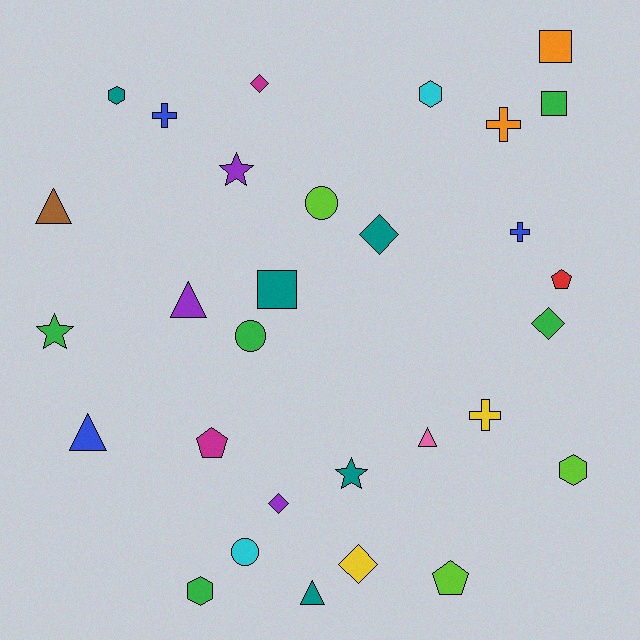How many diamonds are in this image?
There are 5 diamonds.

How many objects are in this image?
There are 30 objects.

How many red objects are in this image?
There is 1 red object.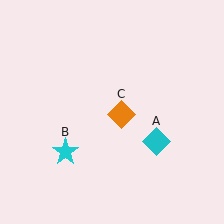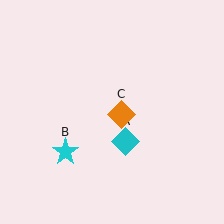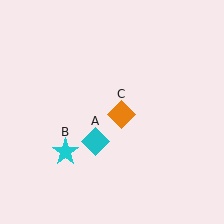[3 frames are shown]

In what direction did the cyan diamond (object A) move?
The cyan diamond (object A) moved left.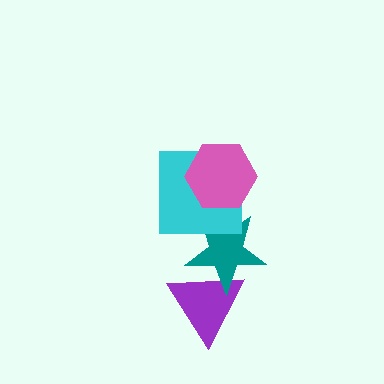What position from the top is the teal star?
The teal star is 3rd from the top.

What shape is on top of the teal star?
The cyan square is on top of the teal star.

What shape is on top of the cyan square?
The pink hexagon is on top of the cyan square.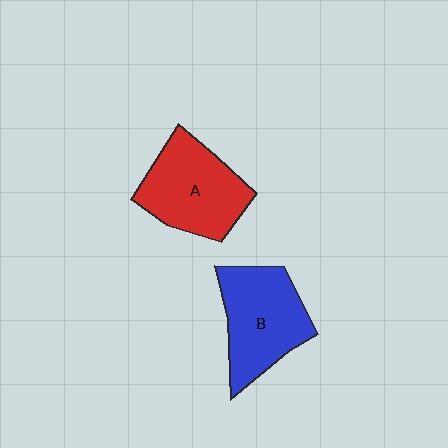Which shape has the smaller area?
Shape B (blue).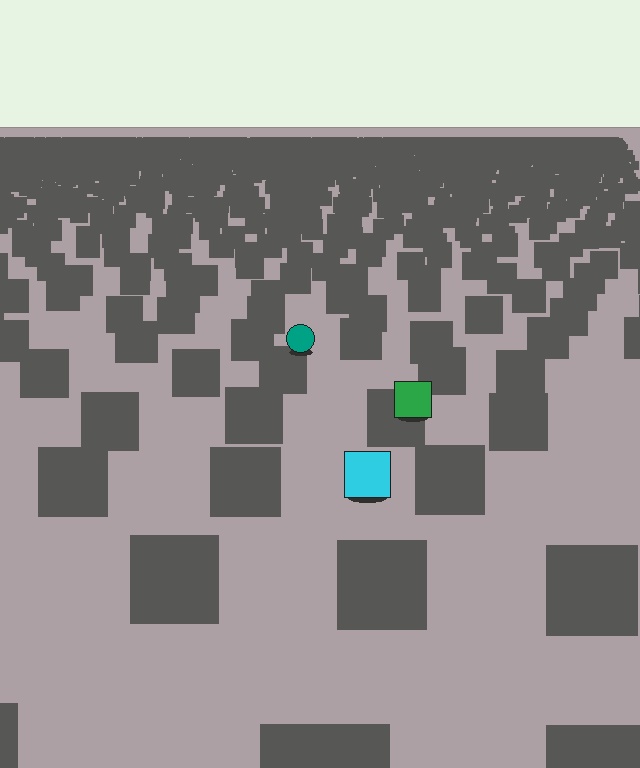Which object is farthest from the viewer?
The teal circle is farthest from the viewer. It appears smaller and the ground texture around it is denser.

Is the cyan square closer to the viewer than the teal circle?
Yes. The cyan square is closer — you can tell from the texture gradient: the ground texture is coarser near it.